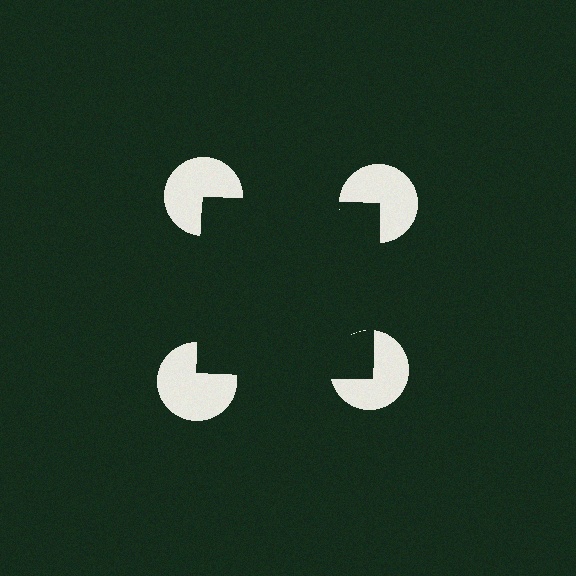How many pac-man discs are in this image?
There are 4 — one at each vertex of the illusory square.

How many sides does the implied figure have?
4 sides.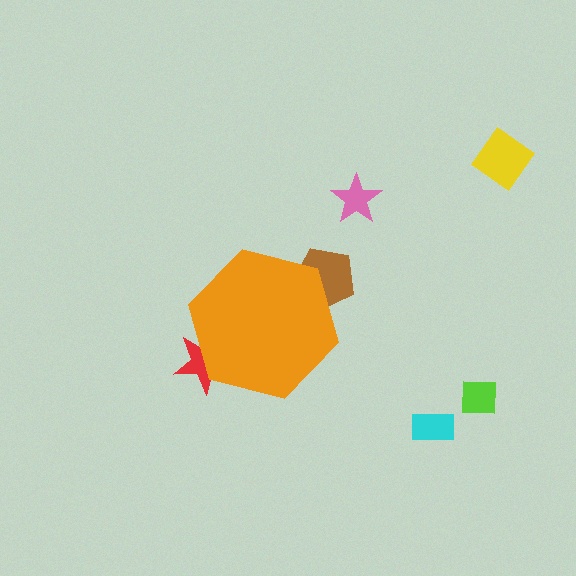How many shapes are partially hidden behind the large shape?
2 shapes are partially hidden.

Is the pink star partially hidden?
No, the pink star is fully visible.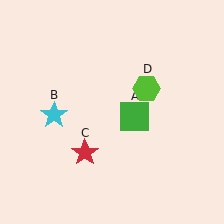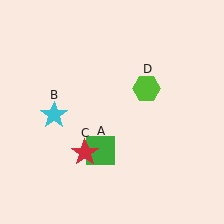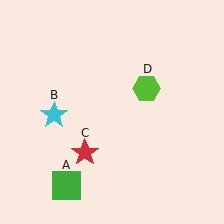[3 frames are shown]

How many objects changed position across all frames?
1 object changed position: green square (object A).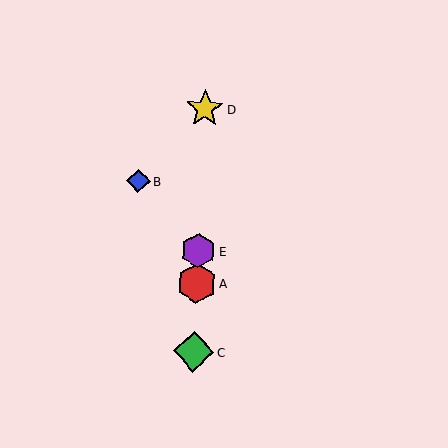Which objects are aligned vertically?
Objects A, C, D, E are aligned vertically.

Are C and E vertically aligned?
Yes, both are at x≈194.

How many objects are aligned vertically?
4 objects (A, C, D, E) are aligned vertically.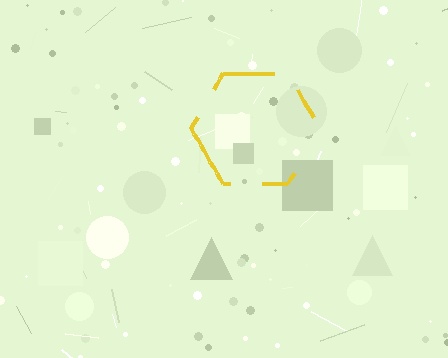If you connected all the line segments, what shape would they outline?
They would outline a hexagon.